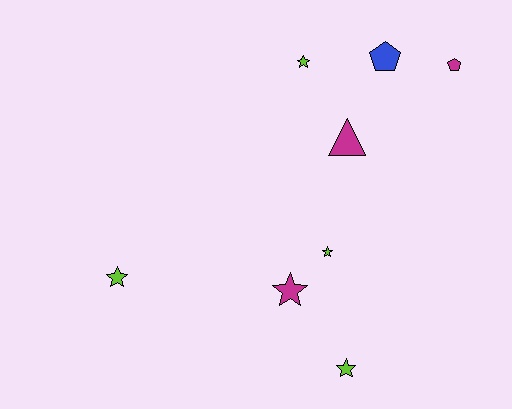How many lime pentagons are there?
There are no lime pentagons.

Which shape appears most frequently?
Star, with 5 objects.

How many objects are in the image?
There are 8 objects.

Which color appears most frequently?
Lime, with 4 objects.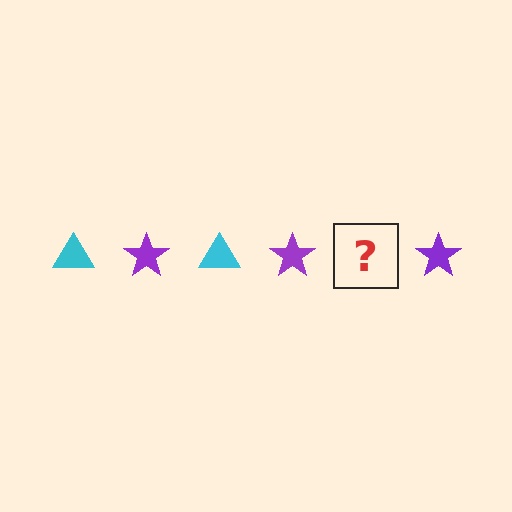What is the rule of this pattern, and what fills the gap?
The rule is that the pattern alternates between cyan triangle and purple star. The gap should be filled with a cyan triangle.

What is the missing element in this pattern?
The missing element is a cyan triangle.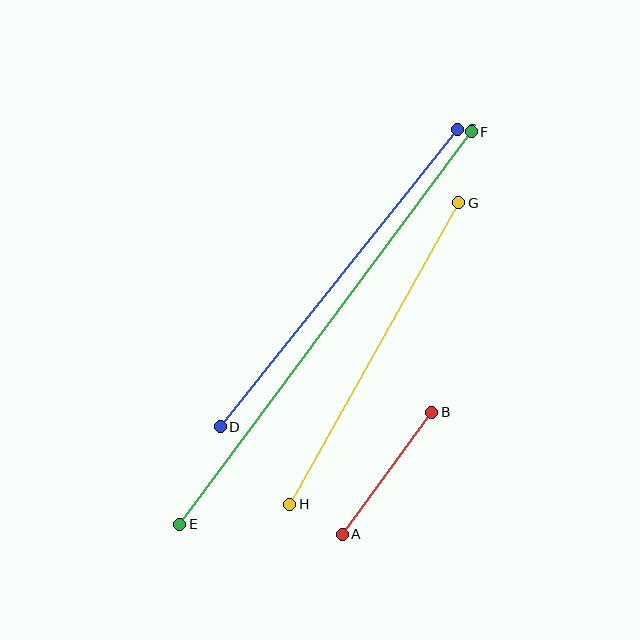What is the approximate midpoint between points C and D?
The midpoint is at approximately (339, 278) pixels.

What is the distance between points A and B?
The distance is approximately 151 pixels.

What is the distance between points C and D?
The distance is approximately 381 pixels.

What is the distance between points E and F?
The distance is approximately 489 pixels.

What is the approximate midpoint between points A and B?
The midpoint is at approximately (387, 473) pixels.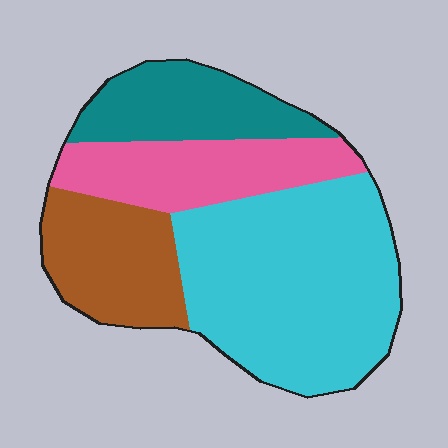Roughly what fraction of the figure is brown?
Brown takes up less than a quarter of the figure.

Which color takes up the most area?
Cyan, at roughly 45%.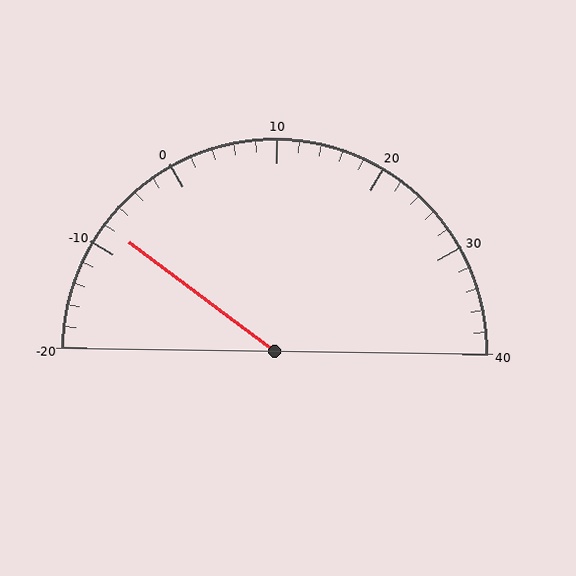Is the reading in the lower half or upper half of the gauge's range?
The reading is in the lower half of the range (-20 to 40).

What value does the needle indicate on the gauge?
The needle indicates approximately -8.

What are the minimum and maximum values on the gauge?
The gauge ranges from -20 to 40.